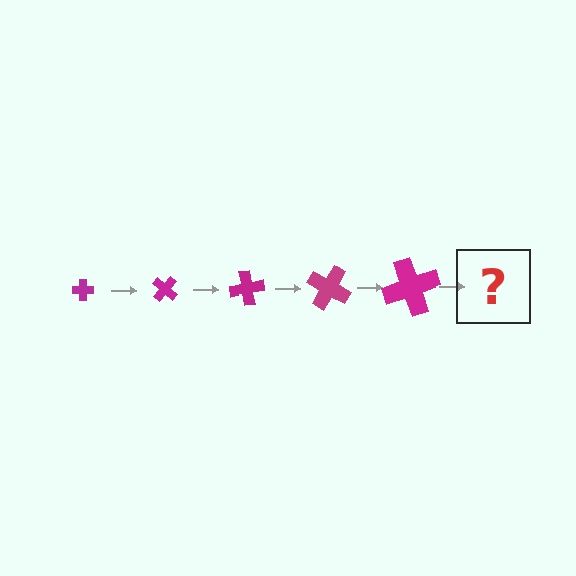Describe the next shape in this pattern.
It should be a cross, larger than the previous one and rotated 200 degrees from the start.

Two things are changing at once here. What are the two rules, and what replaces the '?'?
The two rules are that the cross grows larger each step and it rotates 40 degrees each step. The '?' should be a cross, larger than the previous one and rotated 200 degrees from the start.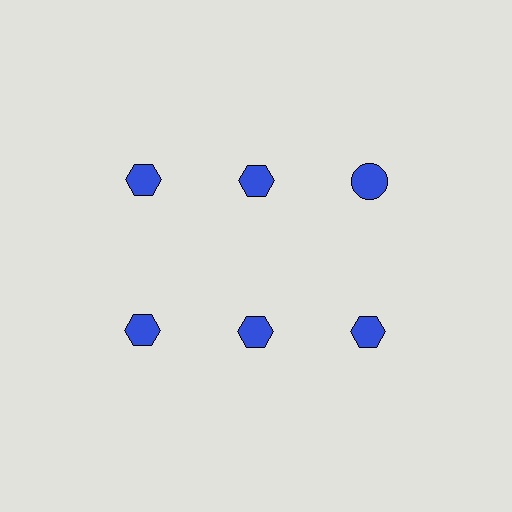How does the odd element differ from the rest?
It has a different shape: circle instead of hexagon.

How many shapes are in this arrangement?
There are 6 shapes arranged in a grid pattern.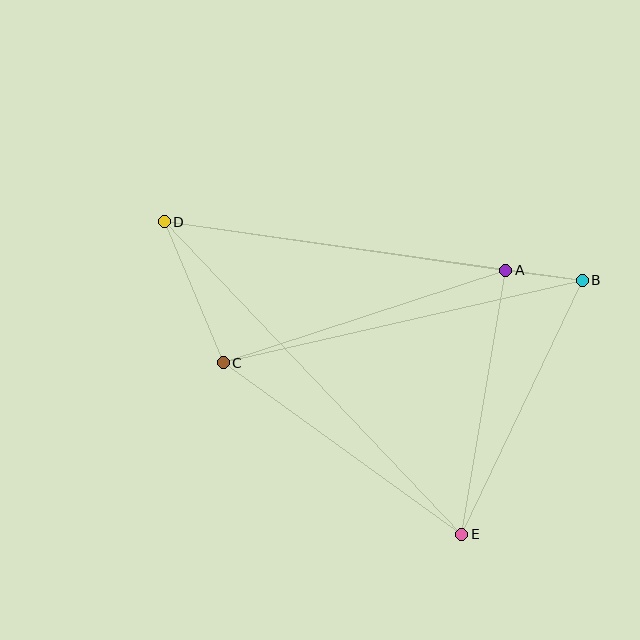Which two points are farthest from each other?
Points D and E are farthest from each other.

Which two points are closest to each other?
Points A and B are closest to each other.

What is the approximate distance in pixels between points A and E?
The distance between A and E is approximately 268 pixels.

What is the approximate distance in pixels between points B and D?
The distance between B and D is approximately 422 pixels.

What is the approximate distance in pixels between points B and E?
The distance between B and E is approximately 281 pixels.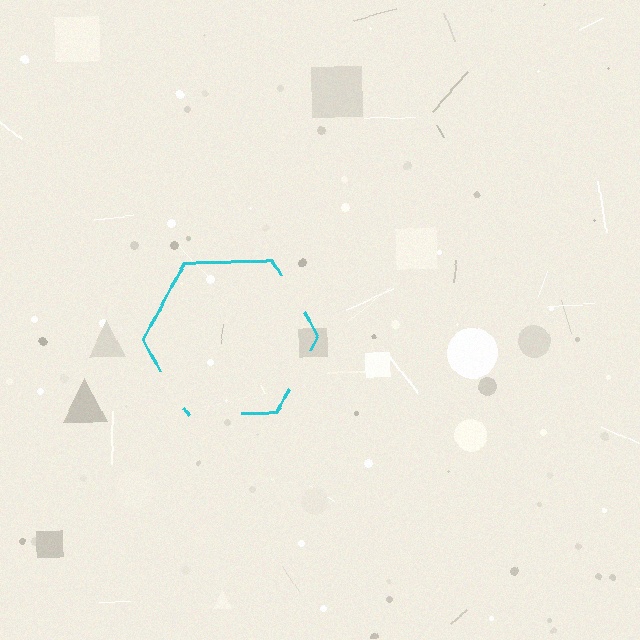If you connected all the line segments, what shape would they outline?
They would outline a hexagon.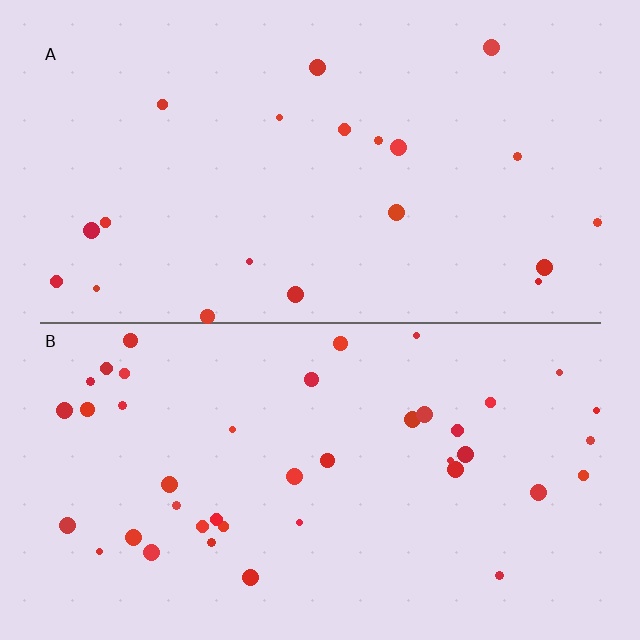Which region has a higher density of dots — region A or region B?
B (the bottom).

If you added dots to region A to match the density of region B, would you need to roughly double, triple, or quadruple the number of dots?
Approximately double.